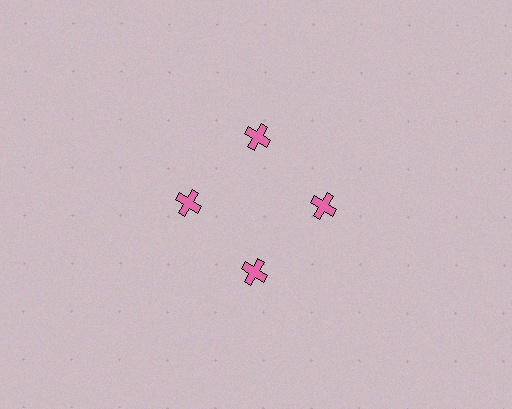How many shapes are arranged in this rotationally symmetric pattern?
There are 4 shapes, arranged in 4 groups of 1.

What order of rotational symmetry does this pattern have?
This pattern has 4-fold rotational symmetry.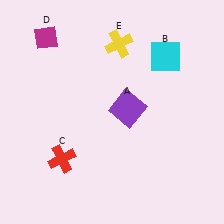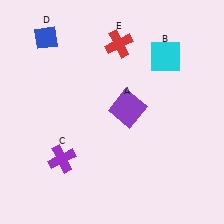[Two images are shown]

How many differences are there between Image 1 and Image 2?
There are 3 differences between the two images.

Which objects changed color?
C changed from red to purple. D changed from magenta to blue. E changed from yellow to red.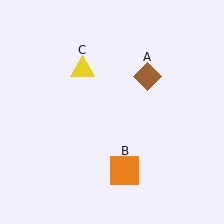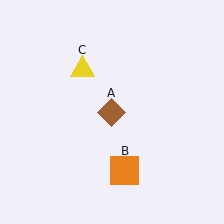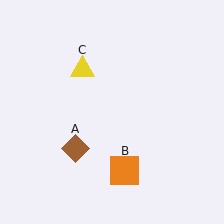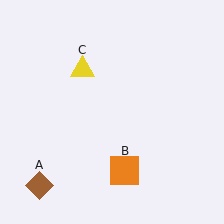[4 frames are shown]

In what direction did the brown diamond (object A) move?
The brown diamond (object A) moved down and to the left.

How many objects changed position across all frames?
1 object changed position: brown diamond (object A).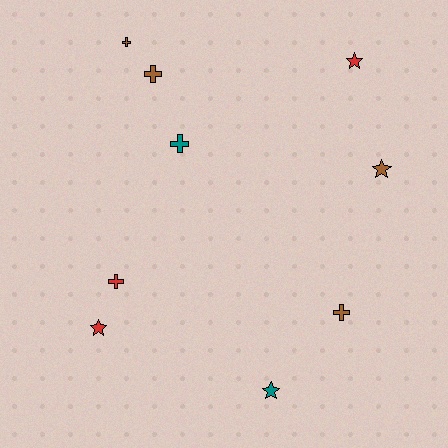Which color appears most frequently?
Brown, with 4 objects.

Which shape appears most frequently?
Cross, with 5 objects.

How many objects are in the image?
There are 9 objects.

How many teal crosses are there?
There is 1 teal cross.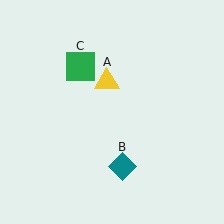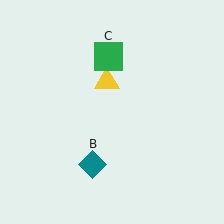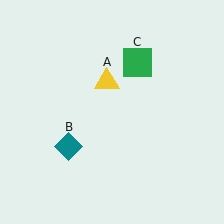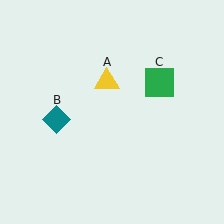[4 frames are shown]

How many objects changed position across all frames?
2 objects changed position: teal diamond (object B), green square (object C).